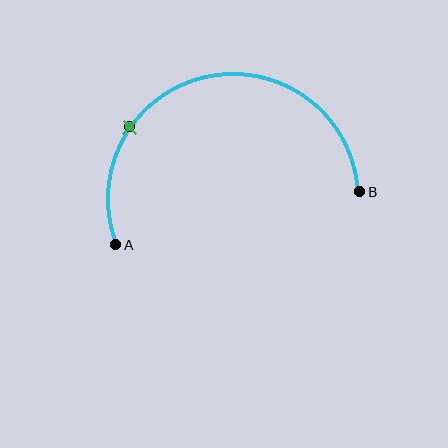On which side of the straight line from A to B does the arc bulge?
The arc bulges above the straight line connecting A and B.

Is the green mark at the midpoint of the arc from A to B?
No. The green mark lies on the arc but is closer to endpoint A. The arc midpoint would be at the point on the curve equidistant along the arc from both A and B.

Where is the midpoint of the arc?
The arc midpoint is the point on the curve farthest from the straight line joining A and B. It sits above that line.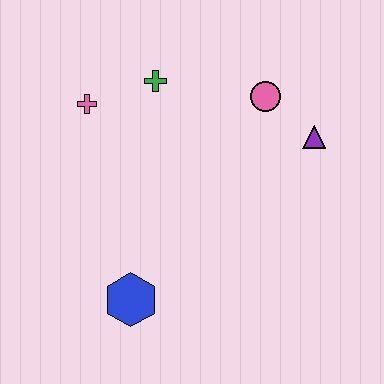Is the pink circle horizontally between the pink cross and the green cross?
No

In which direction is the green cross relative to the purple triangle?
The green cross is to the left of the purple triangle.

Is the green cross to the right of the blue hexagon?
Yes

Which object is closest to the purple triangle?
The pink circle is closest to the purple triangle.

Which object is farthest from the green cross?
The blue hexagon is farthest from the green cross.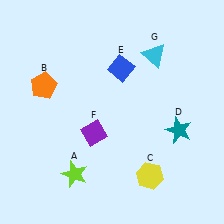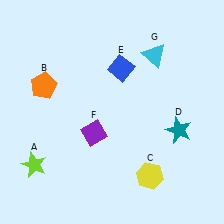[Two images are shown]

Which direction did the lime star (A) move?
The lime star (A) moved left.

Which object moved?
The lime star (A) moved left.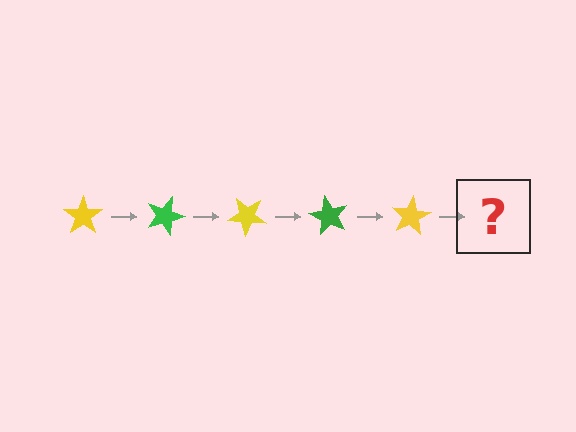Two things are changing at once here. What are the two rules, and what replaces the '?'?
The two rules are that it rotates 20 degrees each step and the color cycles through yellow and green. The '?' should be a green star, rotated 100 degrees from the start.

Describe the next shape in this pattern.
It should be a green star, rotated 100 degrees from the start.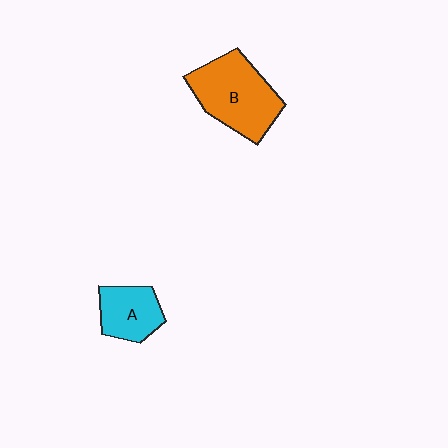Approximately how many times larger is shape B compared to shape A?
Approximately 1.7 times.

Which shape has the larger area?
Shape B (orange).